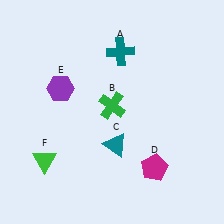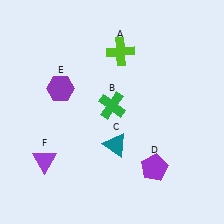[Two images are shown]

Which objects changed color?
A changed from teal to lime. D changed from magenta to purple. F changed from green to purple.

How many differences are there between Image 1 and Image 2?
There are 3 differences between the two images.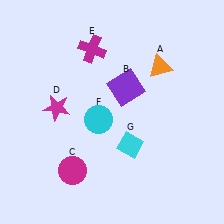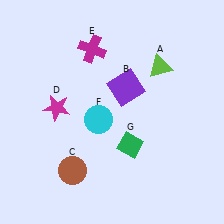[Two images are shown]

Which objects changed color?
A changed from orange to lime. C changed from magenta to brown. G changed from cyan to green.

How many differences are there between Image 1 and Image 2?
There are 3 differences between the two images.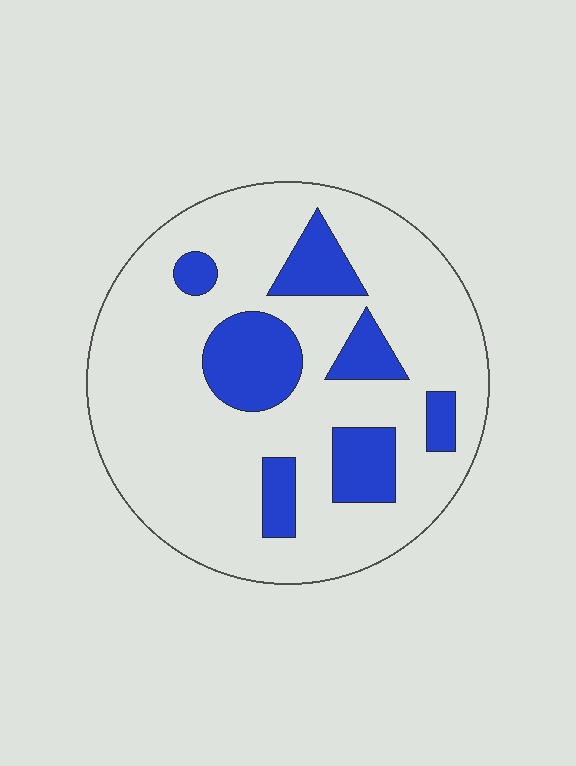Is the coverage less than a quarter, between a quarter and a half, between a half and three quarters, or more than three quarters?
Less than a quarter.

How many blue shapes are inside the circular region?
7.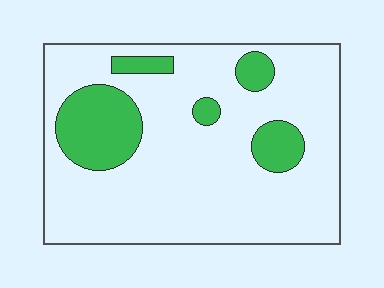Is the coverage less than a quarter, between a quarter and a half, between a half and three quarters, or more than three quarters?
Less than a quarter.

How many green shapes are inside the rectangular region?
5.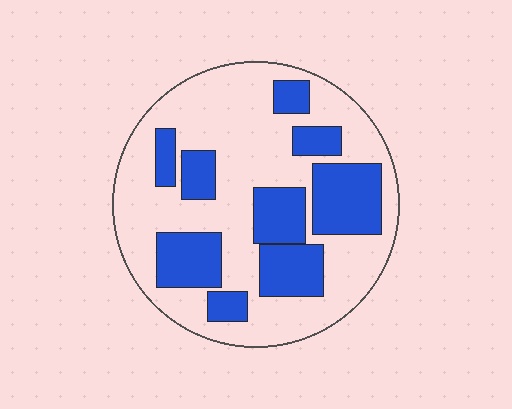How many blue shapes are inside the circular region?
9.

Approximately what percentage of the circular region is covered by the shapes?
Approximately 35%.